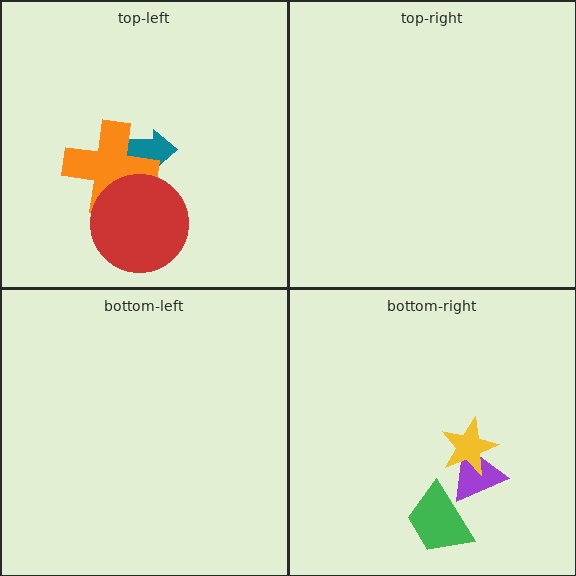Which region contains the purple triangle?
The bottom-right region.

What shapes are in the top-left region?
The teal arrow, the orange cross, the red circle.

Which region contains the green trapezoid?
The bottom-right region.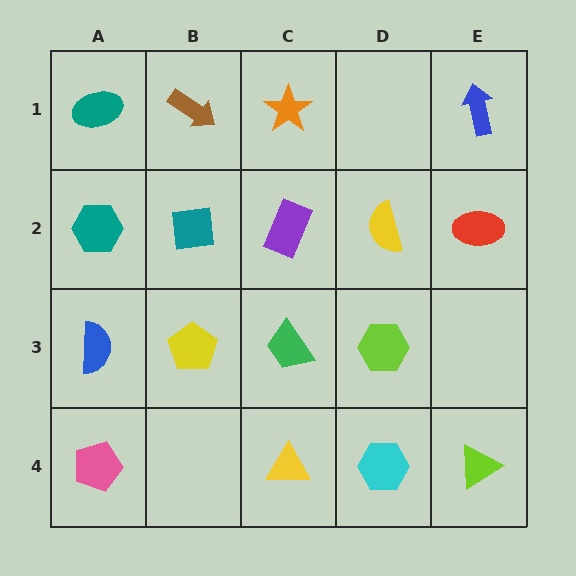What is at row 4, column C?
A yellow triangle.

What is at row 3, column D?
A lime hexagon.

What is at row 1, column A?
A teal ellipse.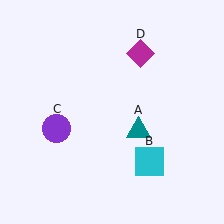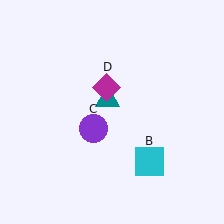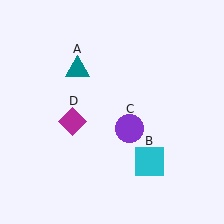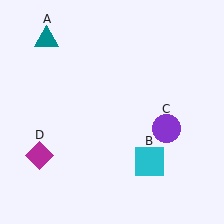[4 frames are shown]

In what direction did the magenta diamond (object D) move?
The magenta diamond (object D) moved down and to the left.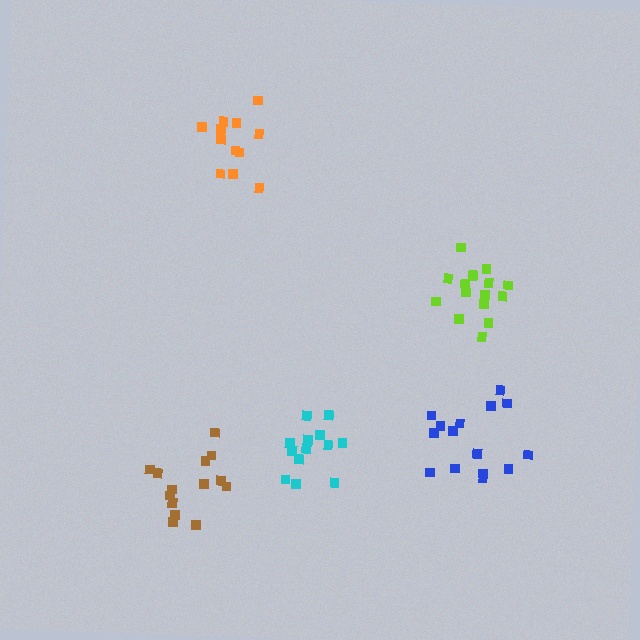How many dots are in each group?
Group 1: 12 dots, Group 2: 15 dots, Group 3: 16 dots, Group 4: 14 dots, Group 5: 13 dots (70 total).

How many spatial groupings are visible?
There are 5 spatial groupings.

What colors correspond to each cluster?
The clusters are colored: orange, blue, lime, brown, cyan.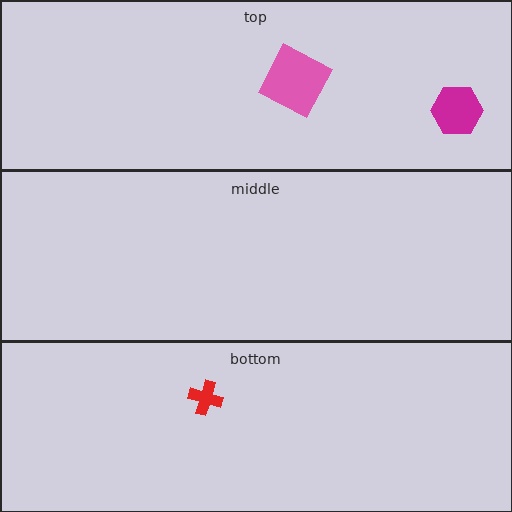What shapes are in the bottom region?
The red cross.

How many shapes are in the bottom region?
1.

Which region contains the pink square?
The top region.